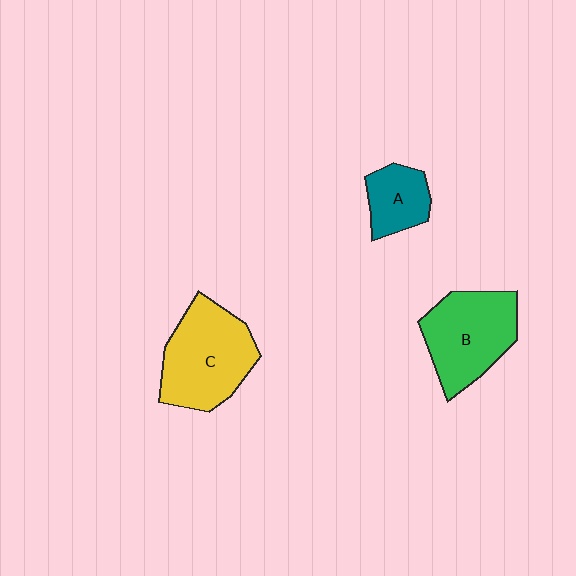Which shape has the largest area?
Shape C (yellow).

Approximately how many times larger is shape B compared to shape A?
Approximately 1.9 times.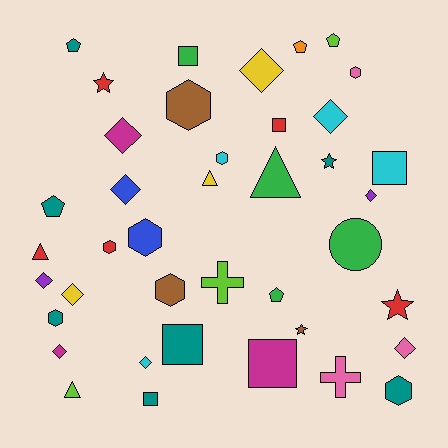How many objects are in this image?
There are 40 objects.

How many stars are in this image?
There are 4 stars.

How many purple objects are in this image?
There are 2 purple objects.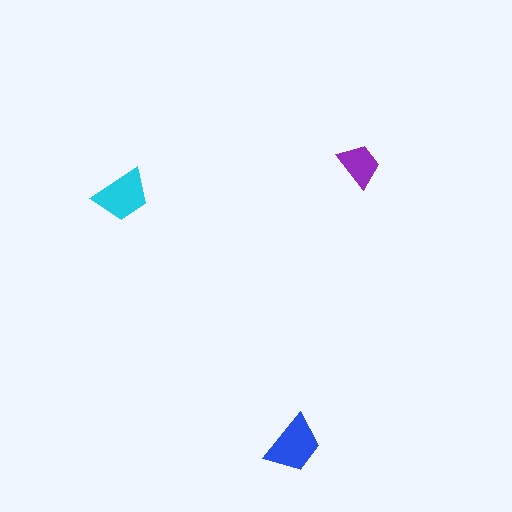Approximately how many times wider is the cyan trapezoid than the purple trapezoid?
About 1.5 times wider.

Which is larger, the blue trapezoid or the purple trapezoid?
The blue one.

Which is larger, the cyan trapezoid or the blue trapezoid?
The blue one.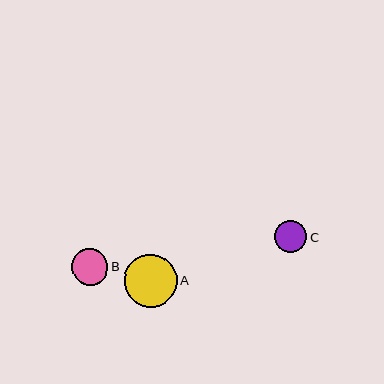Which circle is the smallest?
Circle C is the smallest with a size of approximately 32 pixels.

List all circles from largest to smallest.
From largest to smallest: A, B, C.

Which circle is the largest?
Circle A is the largest with a size of approximately 53 pixels.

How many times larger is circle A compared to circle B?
Circle A is approximately 1.5 times the size of circle B.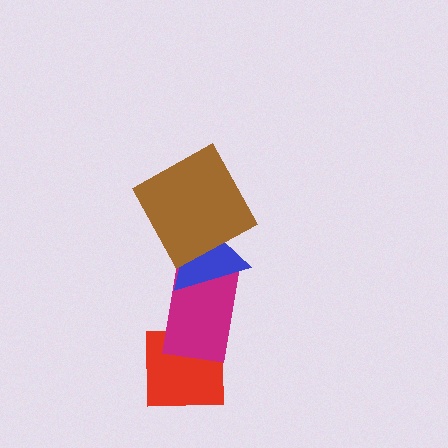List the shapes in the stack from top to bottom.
From top to bottom: the brown square, the blue triangle, the magenta rectangle, the red square.